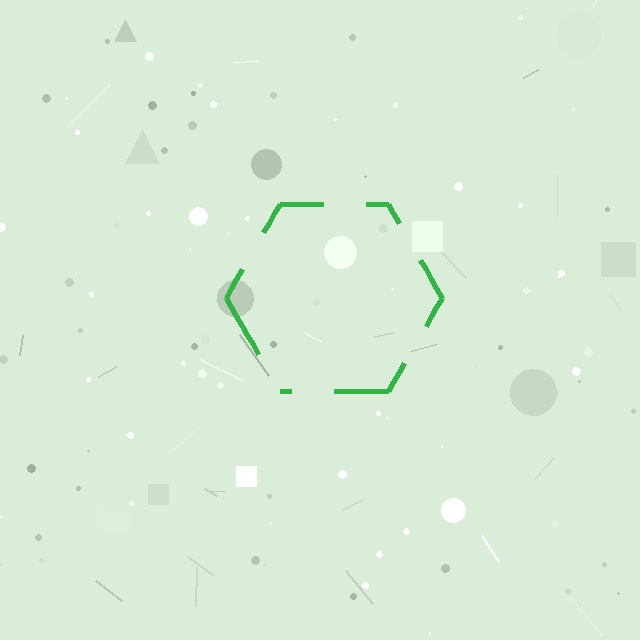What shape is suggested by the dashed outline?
The dashed outline suggests a hexagon.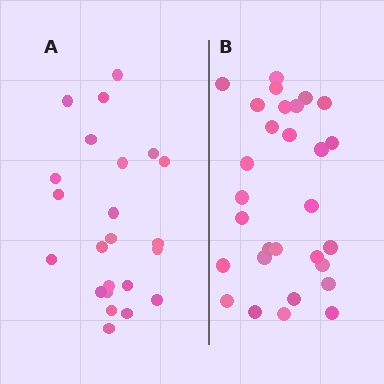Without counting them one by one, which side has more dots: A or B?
Region B (the right region) has more dots.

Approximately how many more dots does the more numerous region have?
Region B has about 6 more dots than region A.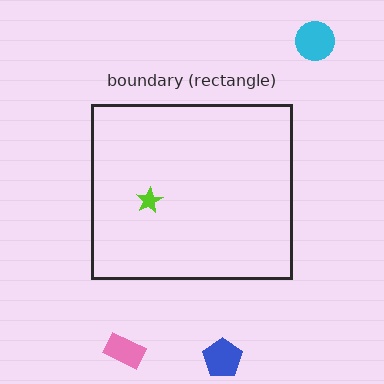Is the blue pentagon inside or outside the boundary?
Outside.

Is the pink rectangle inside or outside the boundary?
Outside.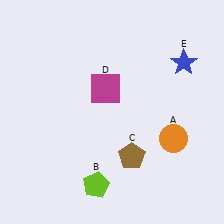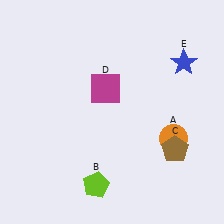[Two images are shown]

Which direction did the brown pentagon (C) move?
The brown pentagon (C) moved right.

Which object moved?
The brown pentagon (C) moved right.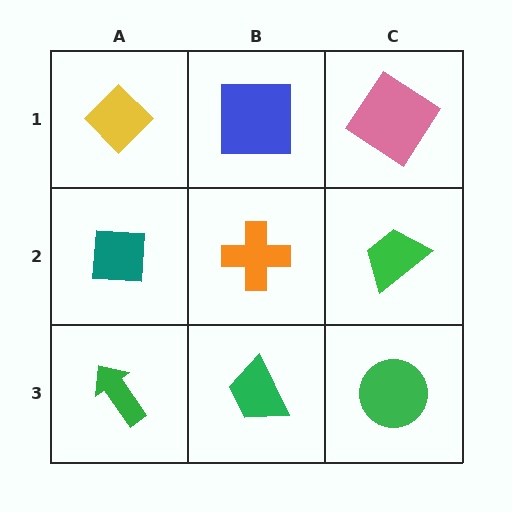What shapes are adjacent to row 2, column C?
A pink diamond (row 1, column C), a green circle (row 3, column C), an orange cross (row 2, column B).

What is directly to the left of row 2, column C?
An orange cross.